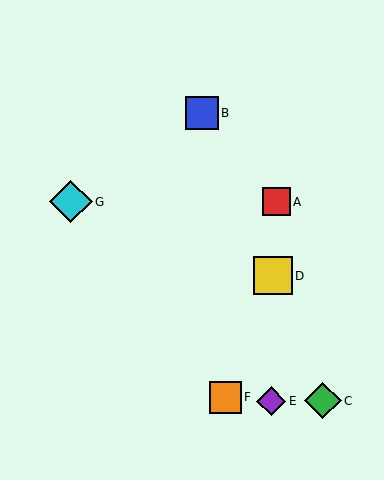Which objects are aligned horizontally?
Objects A, G are aligned horizontally.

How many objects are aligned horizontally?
2 objects (A, G) are aligned horizontally.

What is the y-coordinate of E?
Object E is at y≈401.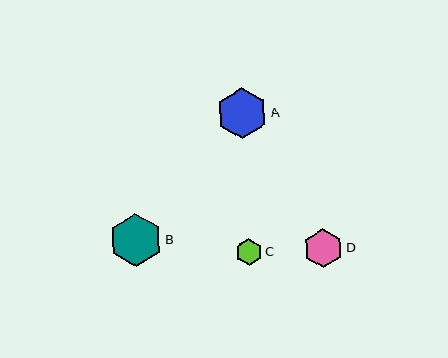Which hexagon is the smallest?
Hexagon C is the smallest with a size of approximately 26 pixels.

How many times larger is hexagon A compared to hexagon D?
Hexagon A is approximately 1.3 times the size of hexagon D.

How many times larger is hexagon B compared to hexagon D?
Hexagon B is approximately 1.4 times the size of hexagon D.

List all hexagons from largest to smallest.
From largest to smallest: B, A, D, C.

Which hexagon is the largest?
Hexagon B is the largest with a size of approximately 53 pixels.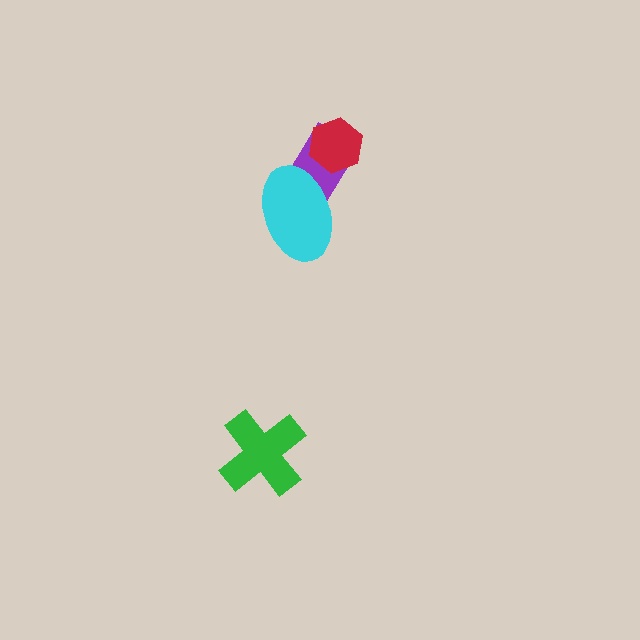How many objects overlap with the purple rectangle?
2 objects overlap with the purple rectangle.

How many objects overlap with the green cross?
0 objects overlap with the green cross.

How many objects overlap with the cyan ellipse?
1 object overlaps with the cyan ellipse.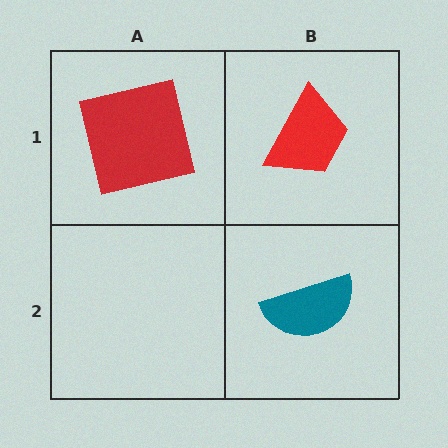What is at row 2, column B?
A teal semicircle.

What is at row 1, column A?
A red square.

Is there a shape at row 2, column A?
No, that cell is empty.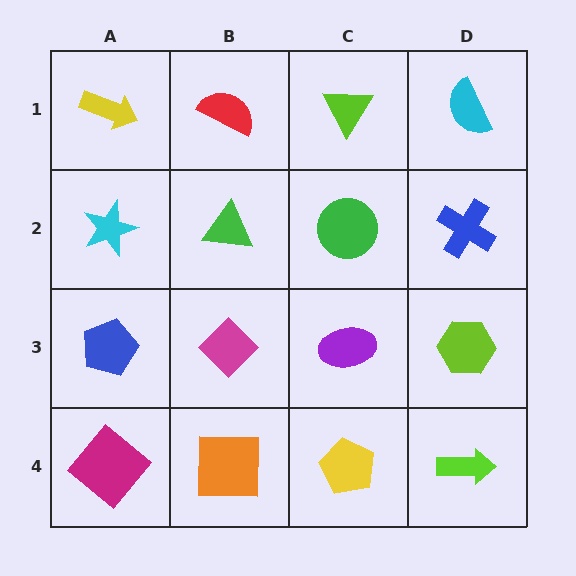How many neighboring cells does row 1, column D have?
2.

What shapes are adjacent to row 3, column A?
A cyan star (row 2, column A), a magenta diamond (row 4, column A), a magenta diamond (row 3, column B).